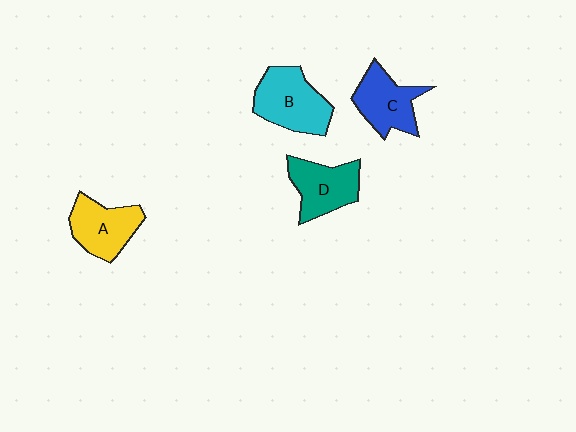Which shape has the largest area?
Shape B (cyan).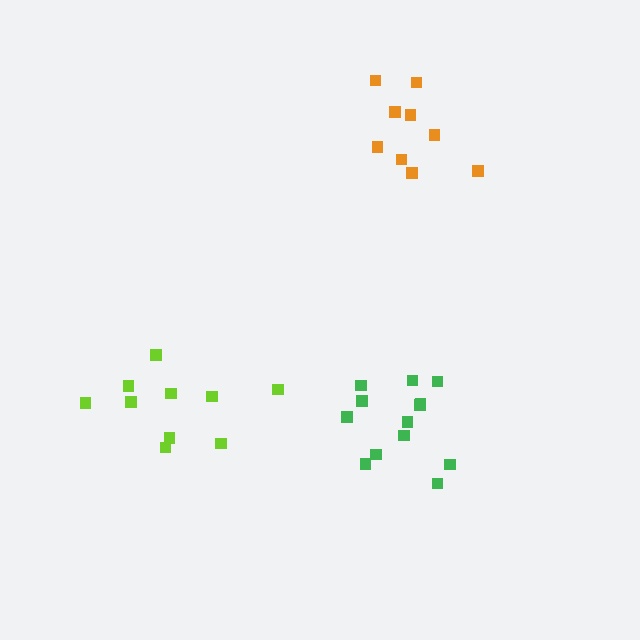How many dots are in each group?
Group 1: 10 dots, Group 2: 9 dots, Group 3: 13 dots (32 total).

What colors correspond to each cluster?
The clusters are colored: lime, orange, green.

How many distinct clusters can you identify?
There are 3 distinct clusters.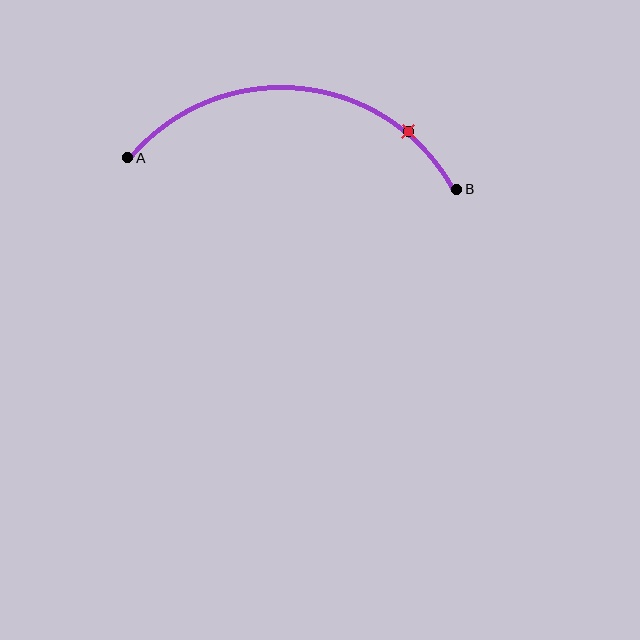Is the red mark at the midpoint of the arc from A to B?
No. The red mark lies on the arc but is closer to endpoint B. The arc midpoint would be at the point on the curve equidistant along the arc from both A and B.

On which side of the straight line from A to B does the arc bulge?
The arc bulges above the straight line connecting A and B.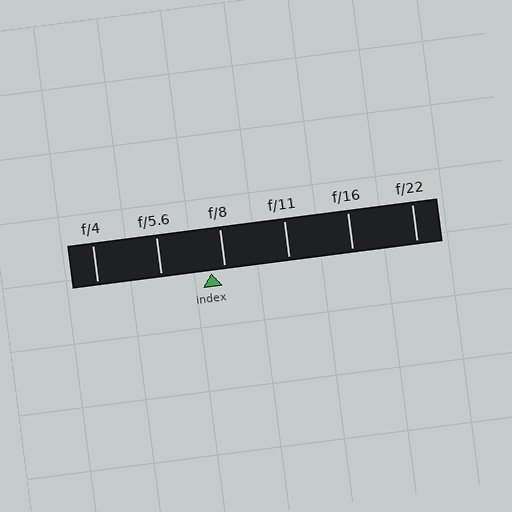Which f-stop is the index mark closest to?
The index mark is closest to f/8.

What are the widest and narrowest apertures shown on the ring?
The widest aperture shown is f/4 and the narrowest is f/22.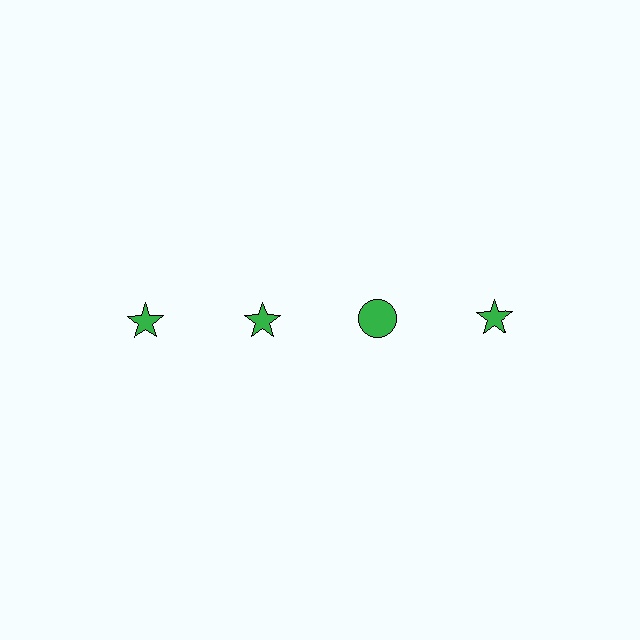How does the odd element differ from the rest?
It has a different shape: circle instead of star.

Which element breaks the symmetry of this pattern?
The green circle in the top row, center column breaks the symmetry. All other shapes are green stars.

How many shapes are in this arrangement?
There are 4 shapes arranged in a grid pattern.